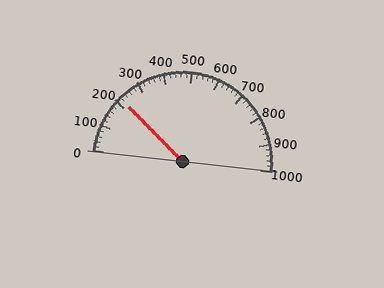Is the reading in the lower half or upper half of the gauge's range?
The reading is in the lower half of the range (0 to 1000).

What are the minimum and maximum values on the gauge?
The gauge ranges from 0 to 1000.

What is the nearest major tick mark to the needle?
The nearest major tick mark is 200.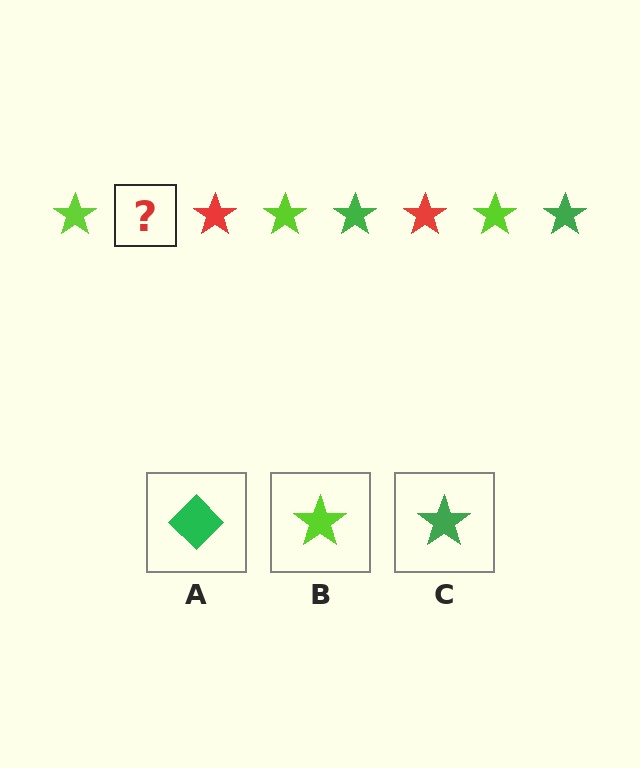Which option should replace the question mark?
Option C.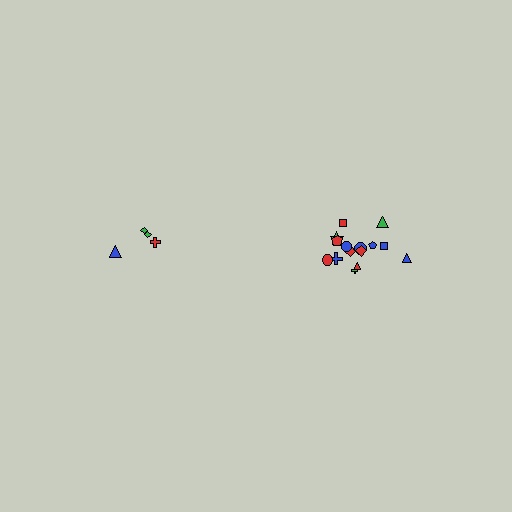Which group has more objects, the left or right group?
The right group.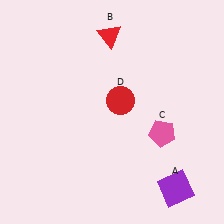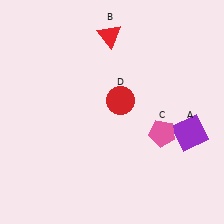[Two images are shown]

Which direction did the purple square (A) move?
The purple square (A) moved up.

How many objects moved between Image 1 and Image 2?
1 object moved between the two images.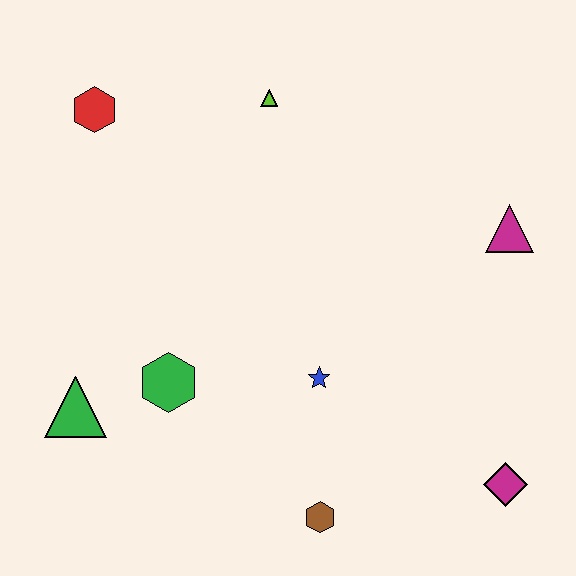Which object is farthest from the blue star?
The red hexagon is farthest from the blue star.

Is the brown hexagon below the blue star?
Yes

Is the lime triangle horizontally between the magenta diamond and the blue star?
No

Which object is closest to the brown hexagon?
The blue star is closest to the brown hexagon.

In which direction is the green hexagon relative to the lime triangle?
The green hexagon is below the lime triangle.